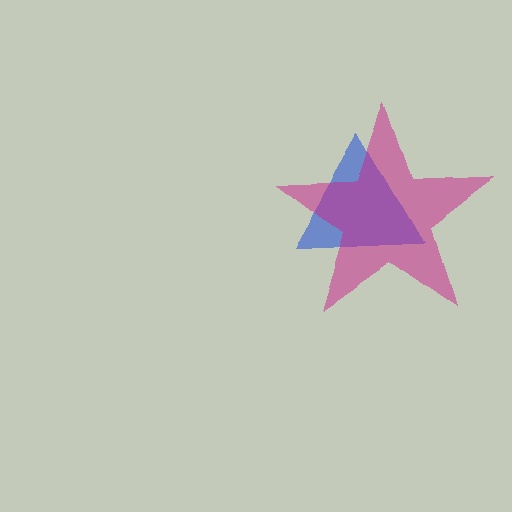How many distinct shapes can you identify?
There are 2 distinct shapes: a blue triangle, a magenta star.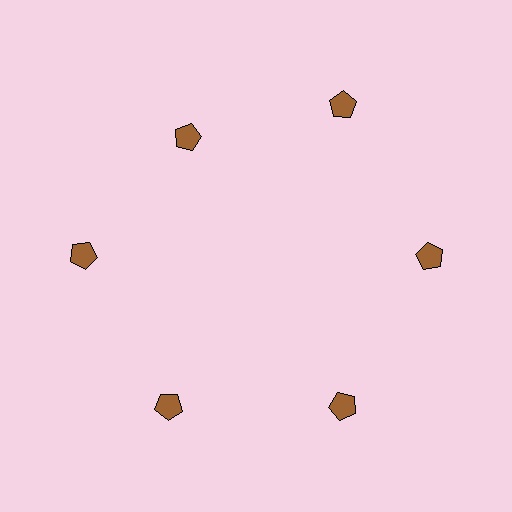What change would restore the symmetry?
The symmetry would be restored by moving it outward, back onto the ring so that all 6 pentagons sit at equal angles and equal distance from the center.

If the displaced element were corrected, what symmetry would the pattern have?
It would have 6-fold rotational symmetry — the pattern would map onto itself every 60 degrees.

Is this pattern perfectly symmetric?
No. The 6 brown pentagons are arranged in a ring, but one element near the 11 o'clock position is pulled inward toward the center, breaking the 6-fold rotational symmetry.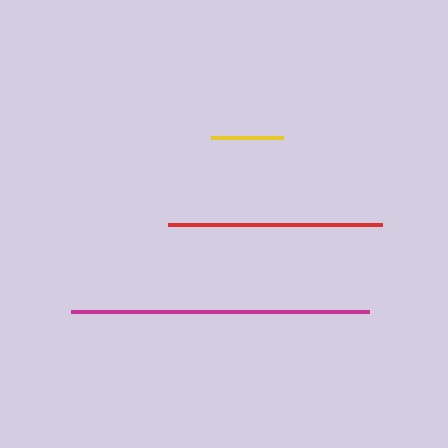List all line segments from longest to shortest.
From longest to shortest: magenta, red, yellow.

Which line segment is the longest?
The magenta line is the longest at approximately 298 pixels.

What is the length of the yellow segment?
The yellow segment is approximately 72 pixels long.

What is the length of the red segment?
The red segment is approximately 213 pixels long.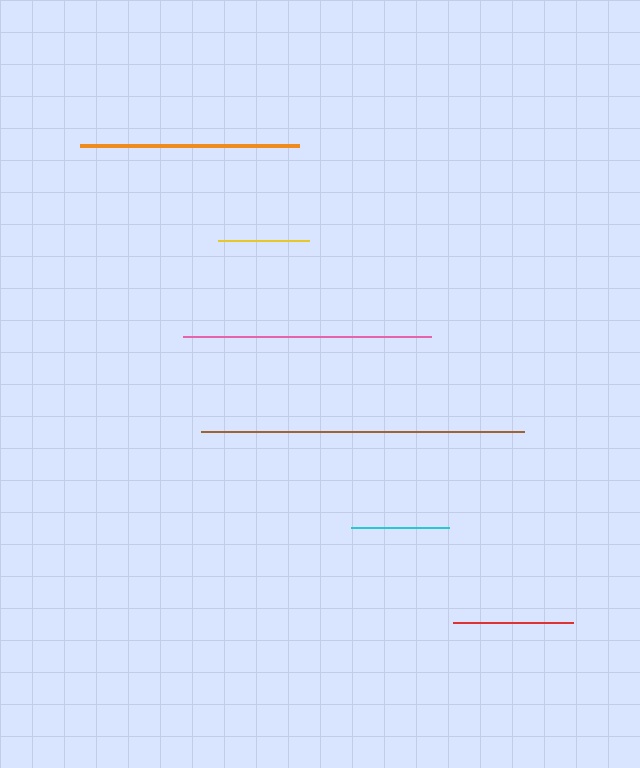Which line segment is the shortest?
The yellow line is the shortest at approximately 91 pixels.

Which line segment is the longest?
The brown line is the longest at approximately 323 pixels.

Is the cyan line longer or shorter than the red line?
The red line is longer than the cyan line.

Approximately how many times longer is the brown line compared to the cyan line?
The brown line is approximately 3.3 times the length of the cyan line.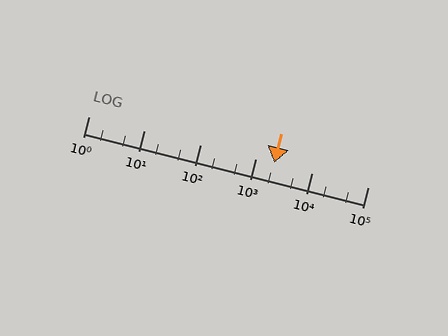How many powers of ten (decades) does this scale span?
The scale spans 5 decades, from 1 to 100000.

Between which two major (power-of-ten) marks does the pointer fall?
The pointer is between 1000 and 10000.